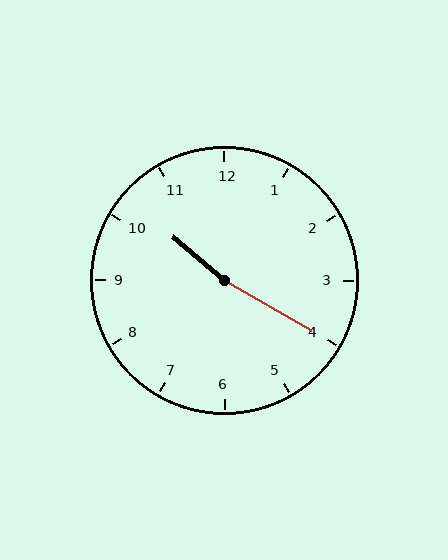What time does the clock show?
10:20.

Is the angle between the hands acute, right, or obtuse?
It is obtuse.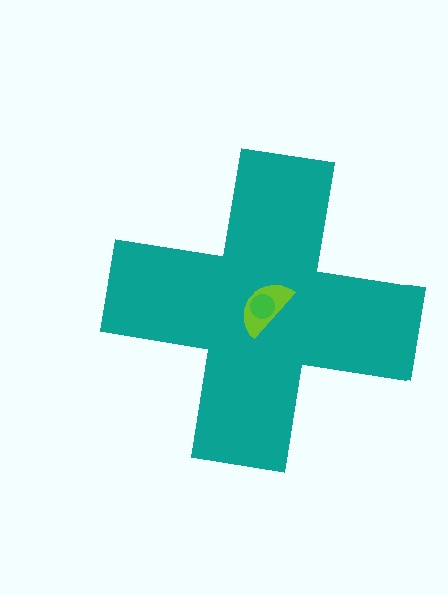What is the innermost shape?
The green circle.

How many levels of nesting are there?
3.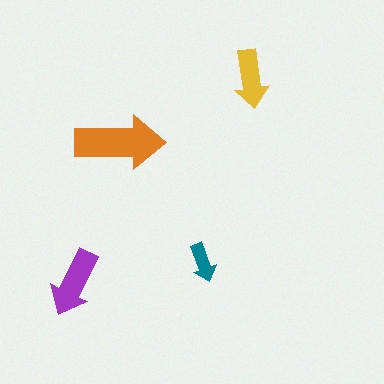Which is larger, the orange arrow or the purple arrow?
The orange one.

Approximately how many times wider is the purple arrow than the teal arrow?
About 2 times wider.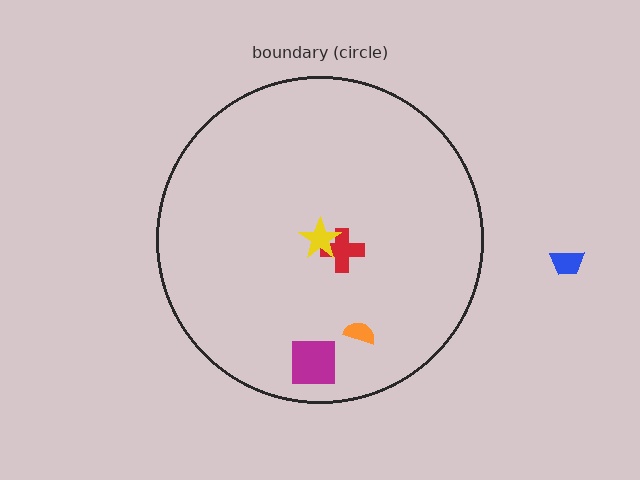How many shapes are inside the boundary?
4 inside, 1 outside.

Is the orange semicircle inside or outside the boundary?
Inside.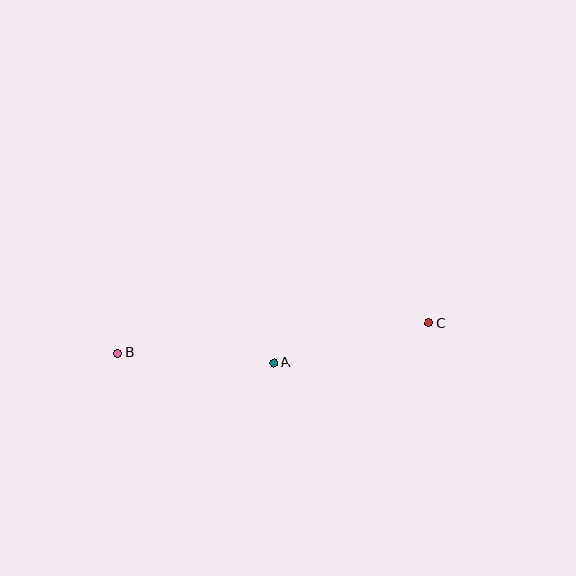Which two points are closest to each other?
Points A and B are closest to each other.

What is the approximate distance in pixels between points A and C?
The distance between A and C is approximately 160 pixels.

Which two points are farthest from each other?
Points B and C are farthest from each other.